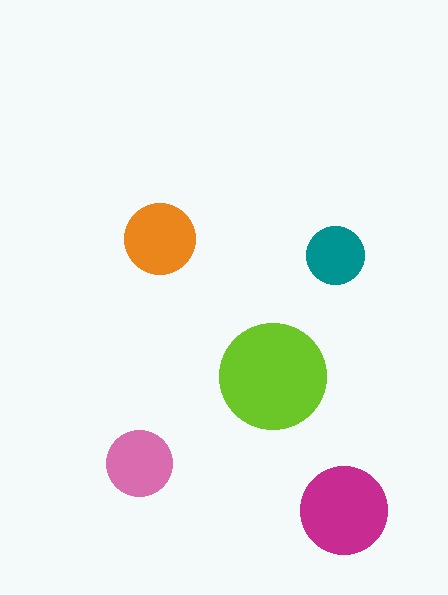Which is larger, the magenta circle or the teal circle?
The magenta one.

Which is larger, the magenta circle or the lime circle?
The lime one.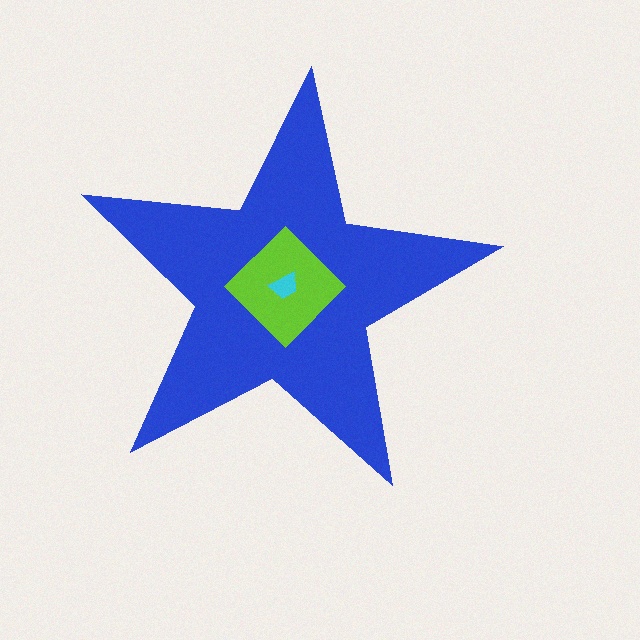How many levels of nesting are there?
3.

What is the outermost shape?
The blue star.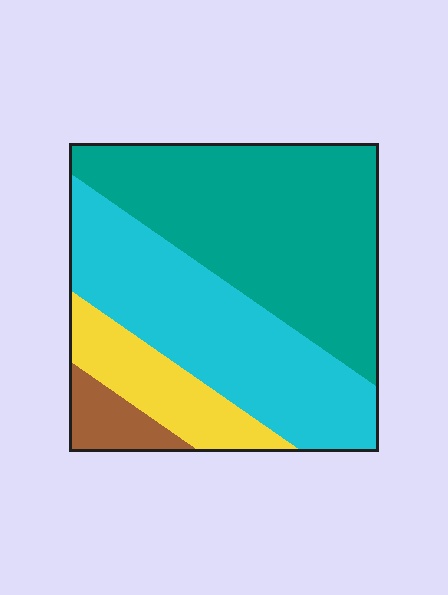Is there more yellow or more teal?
Teal.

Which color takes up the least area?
Brown, at roughly 5%.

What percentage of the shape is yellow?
Yellow covers around 15% of the shape.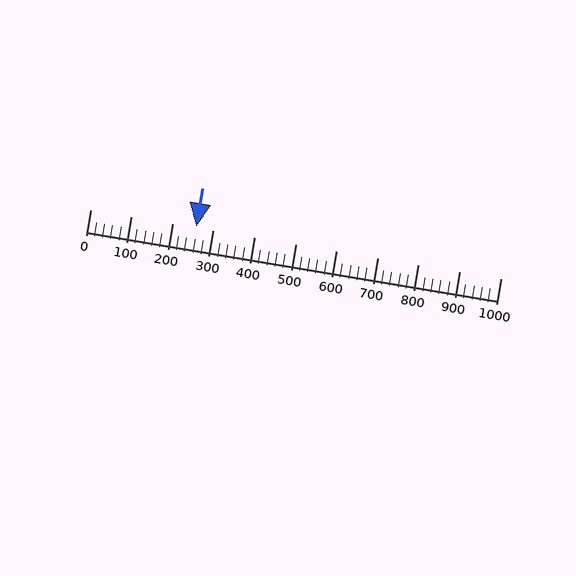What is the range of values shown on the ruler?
The ruler shows values from 0 to 1000.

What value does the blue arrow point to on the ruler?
The blue arrow points to approximately 258.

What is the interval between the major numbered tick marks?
The major tick marks are spaced 100 units apart.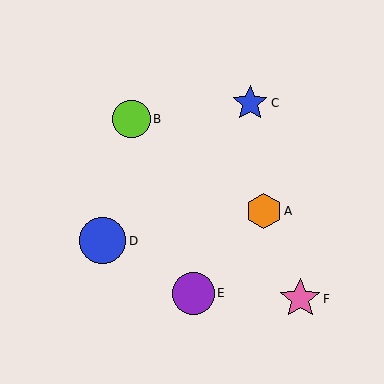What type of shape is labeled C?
Shape C is a blue star.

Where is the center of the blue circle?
The center of the blue circle is at (103, 241).